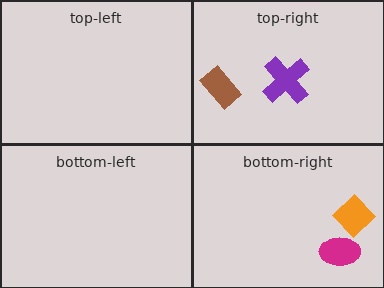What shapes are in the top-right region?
The purple cross, the brown rectangle.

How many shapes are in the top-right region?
2.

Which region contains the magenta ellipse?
The bottom-right region.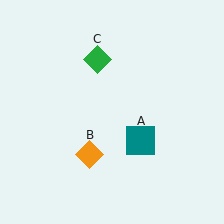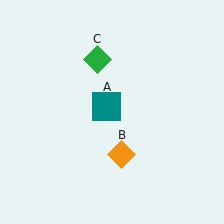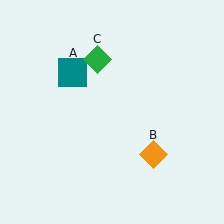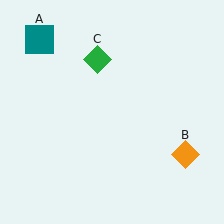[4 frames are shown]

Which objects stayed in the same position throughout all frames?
Green diamond (object C) remained stationary.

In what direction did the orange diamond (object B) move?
The orange diamond (object B) moved right.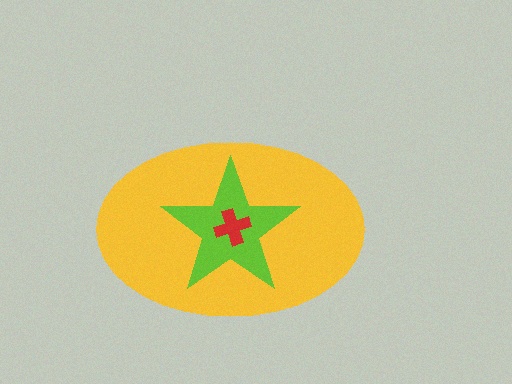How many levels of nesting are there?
3.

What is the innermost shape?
The red cross.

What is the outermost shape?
The yellow ellipse.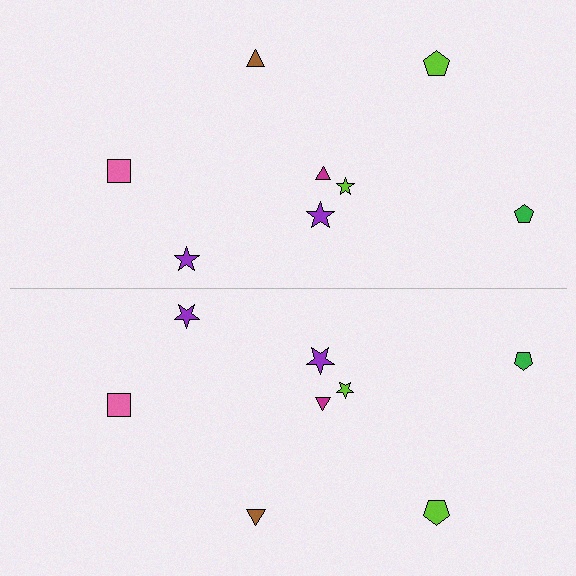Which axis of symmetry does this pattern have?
The pattern has a horizontal axis of symmetry running through the center of the image.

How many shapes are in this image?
There are 16 shapes in this image.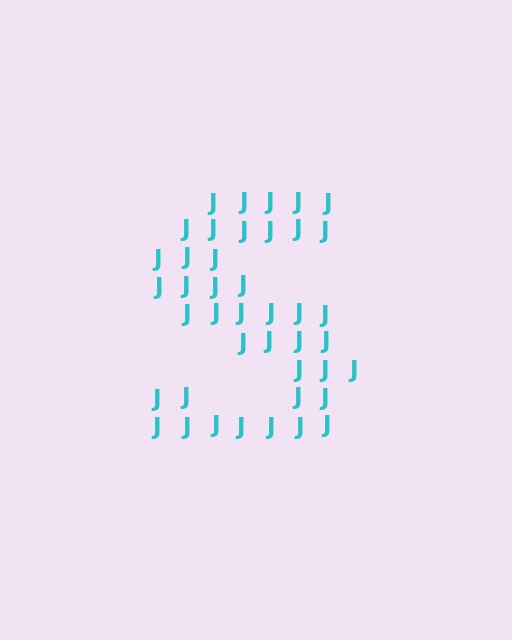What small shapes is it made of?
It is made of small letter J's.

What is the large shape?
The large shape is the letter S.